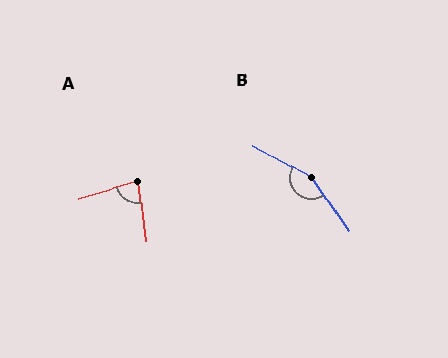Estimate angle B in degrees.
Approximately 152 degrees.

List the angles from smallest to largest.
A (80°), B (152°).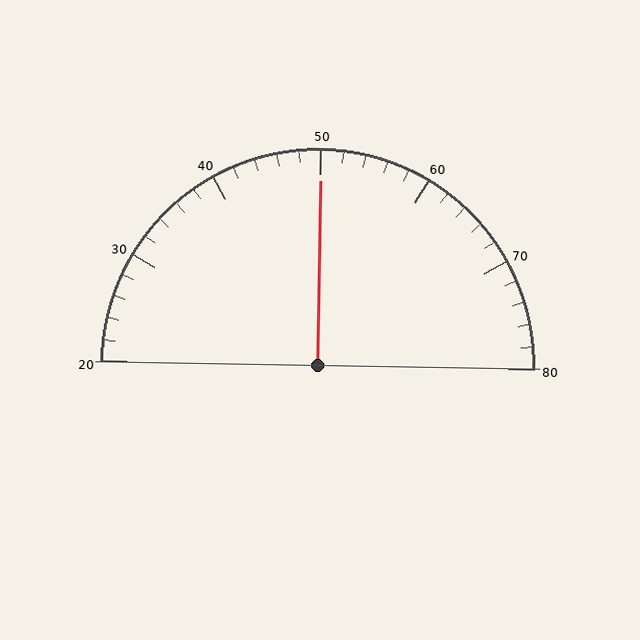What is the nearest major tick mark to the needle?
The nearest major tick mark is 50.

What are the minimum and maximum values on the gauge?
The gauge ranges from 20 to 80.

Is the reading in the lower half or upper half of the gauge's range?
The reading is in the upper half of the range (20 to 80).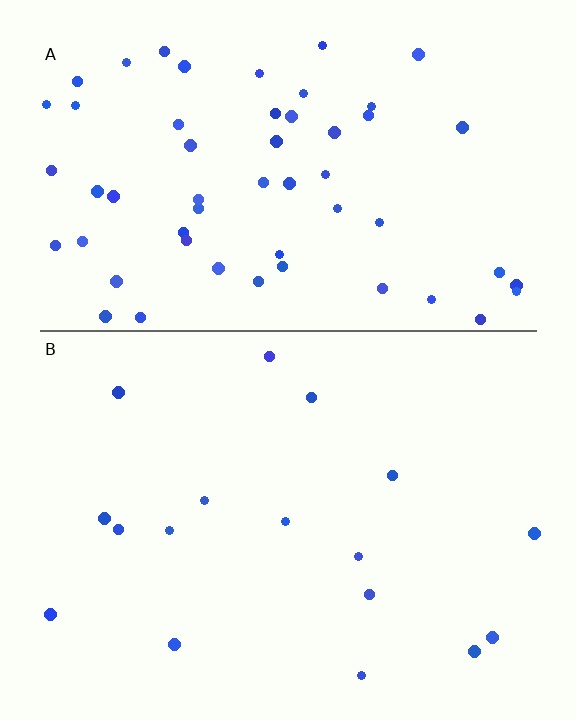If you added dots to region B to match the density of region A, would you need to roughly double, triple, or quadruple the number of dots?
Approximately triple.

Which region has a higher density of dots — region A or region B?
A (the top).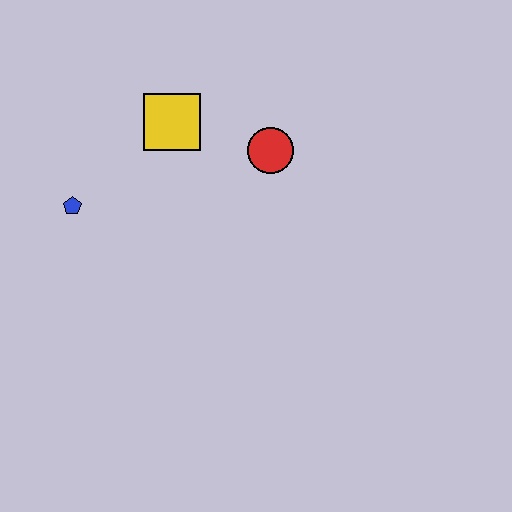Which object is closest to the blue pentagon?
The yellow square is closest to the blue pentagon.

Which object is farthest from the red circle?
The blue pentagon is farthest from the red circle.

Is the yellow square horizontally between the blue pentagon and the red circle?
Yes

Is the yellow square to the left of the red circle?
Yes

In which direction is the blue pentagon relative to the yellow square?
The blue pentagon is to the left of the yellow square.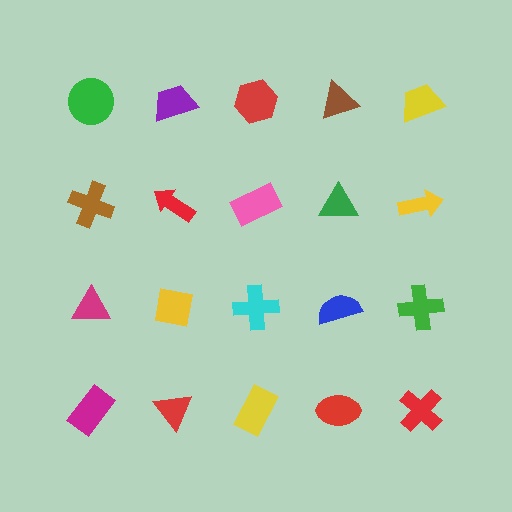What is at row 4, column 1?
A magenta rectangle.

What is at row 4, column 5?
A red cross.